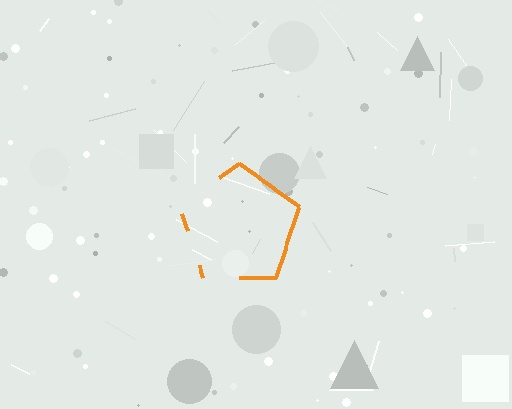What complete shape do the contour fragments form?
The contour fragments form a pentagon.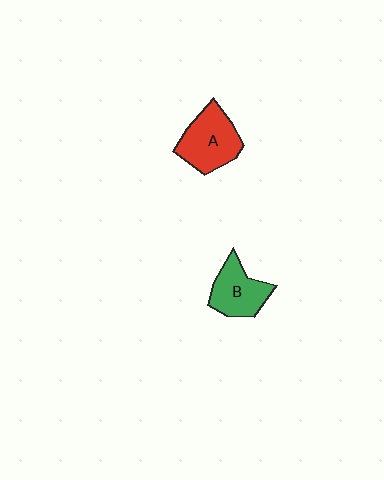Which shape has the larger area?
Shape A (red).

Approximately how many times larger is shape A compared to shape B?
Approximately 1.2 times.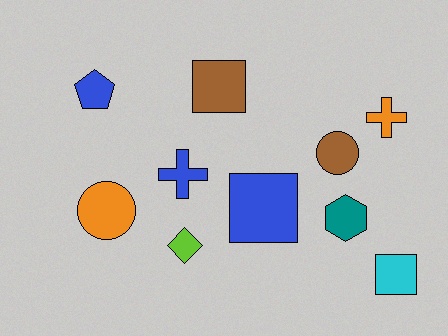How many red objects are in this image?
There are no red objects.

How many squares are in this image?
There are 3 squares.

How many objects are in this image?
There are 10 objects.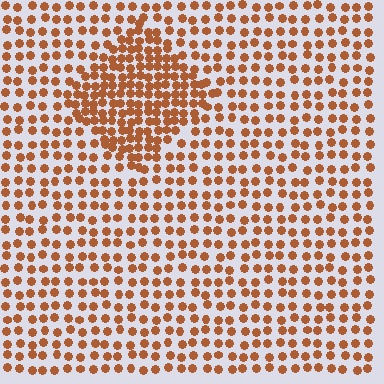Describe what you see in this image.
The image contains small brown elements arranged at two different densities. A diamond-shaped region is visible where the elements are more densely packed than the surrounding area.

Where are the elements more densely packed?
The elements are more densely packed inside the diamond boundary.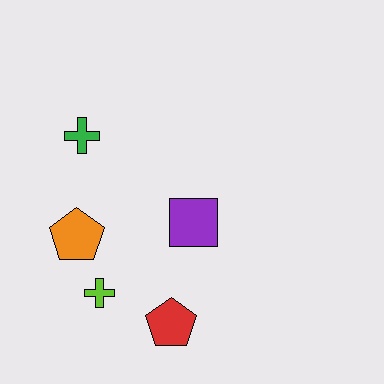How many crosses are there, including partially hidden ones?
There are 2 crosses.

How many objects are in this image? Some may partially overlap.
There are 5 objects.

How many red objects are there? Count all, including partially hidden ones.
There is 1 red object.